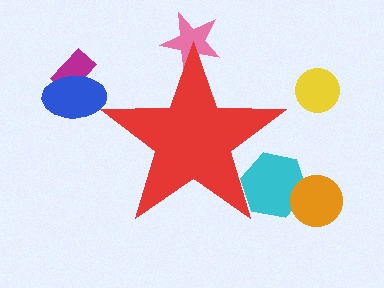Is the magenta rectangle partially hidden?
No, the magenta rectangle is fully visible.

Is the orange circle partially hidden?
No, the orange circle is fully visible.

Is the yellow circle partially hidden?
No, the yellow circle is fully visible.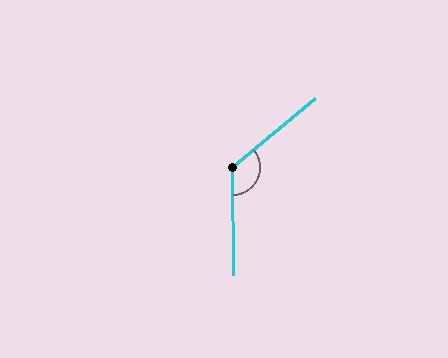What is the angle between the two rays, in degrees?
Approximately 129 degrees.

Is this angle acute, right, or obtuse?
It is obtuse.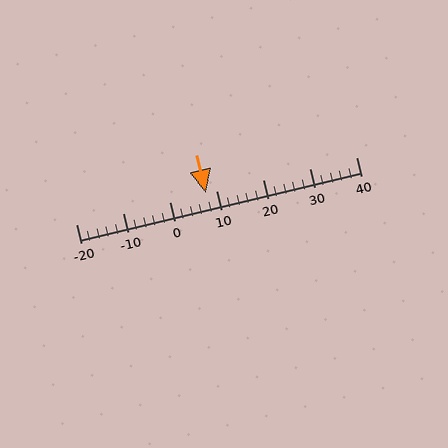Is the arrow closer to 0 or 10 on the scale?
The arrow is closer to 10.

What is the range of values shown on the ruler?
The ruler shows values from -20 to 40.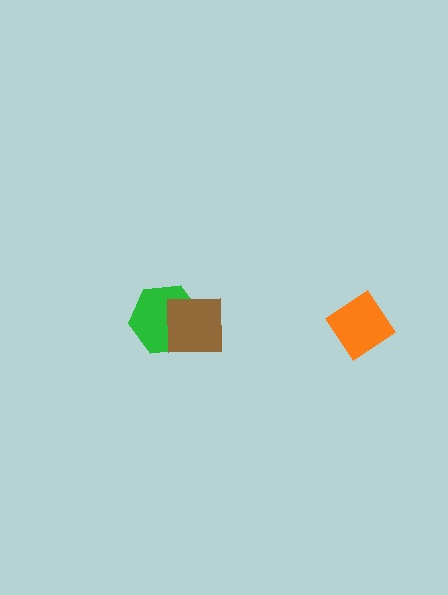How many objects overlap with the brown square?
1 object overlaps with the brown square.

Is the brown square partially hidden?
No, no other shape covers it.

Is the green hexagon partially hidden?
Yes, it is partially covered by another shape.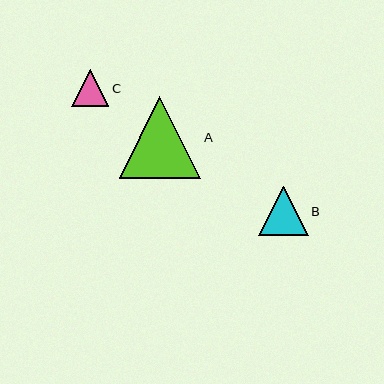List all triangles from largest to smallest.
From largest to smallest: A, B, C.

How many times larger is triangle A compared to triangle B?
Triangle A is approximately 1.6 times the size of triangle B.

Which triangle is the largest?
Triangle A is the largest with a size of approximately 81 pixels.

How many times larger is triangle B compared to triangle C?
Triangle B is approximately 1.3 times the size of triangle C.